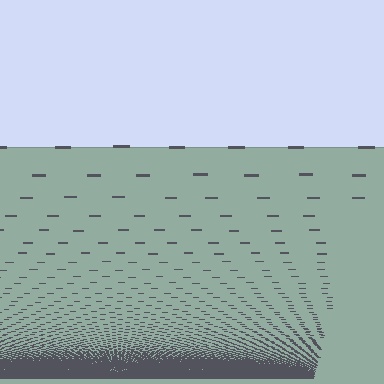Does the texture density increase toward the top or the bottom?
Density increases toward the bottom.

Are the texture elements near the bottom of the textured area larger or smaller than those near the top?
Smaller. The gradient is inverted — elements near the bottom are smaller and denser.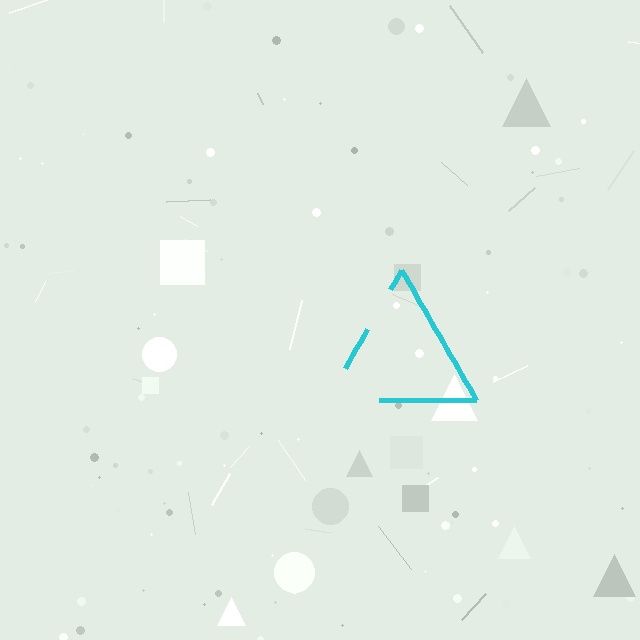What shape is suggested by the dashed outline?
The dashed outline suggests a triangle.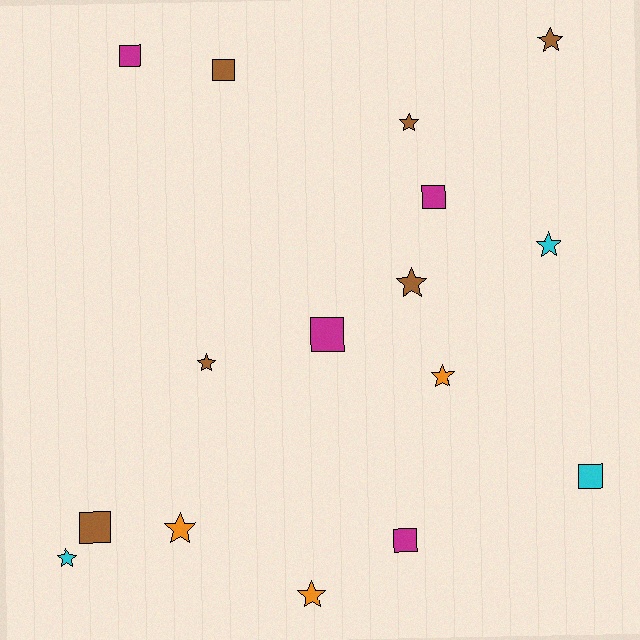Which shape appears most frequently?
Star, with 9 objects.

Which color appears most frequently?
Brown, with 6 objects.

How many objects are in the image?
There are 16 objects.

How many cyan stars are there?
There are 2 cyan stars.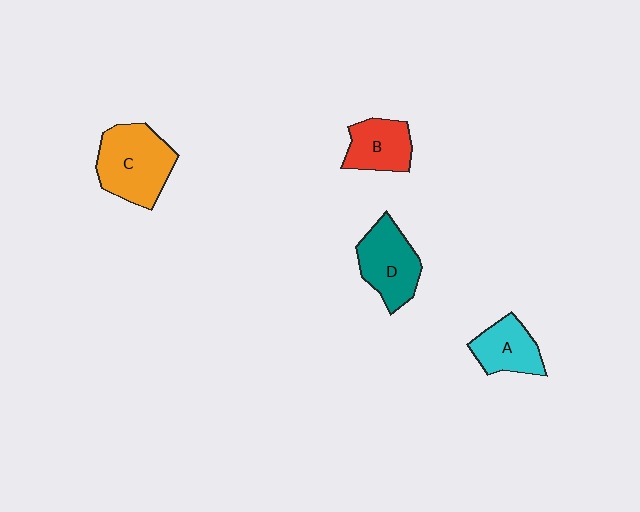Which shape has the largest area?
Shape C (orange).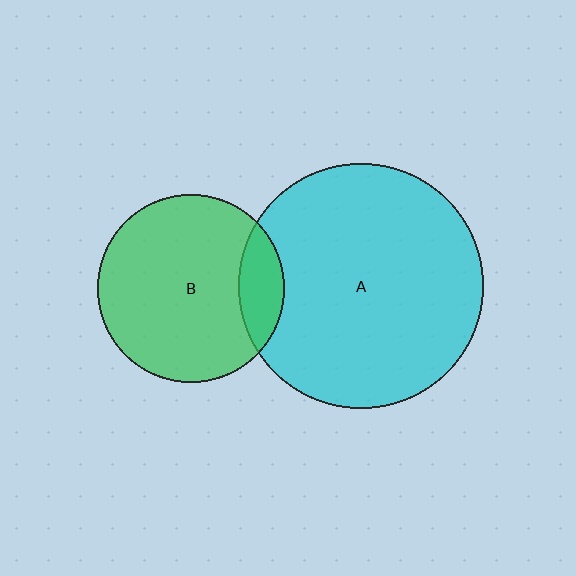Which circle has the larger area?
Circle A (cyan).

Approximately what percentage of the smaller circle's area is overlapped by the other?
Approximately 15%.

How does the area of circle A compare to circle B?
Approximately 1.7 times.